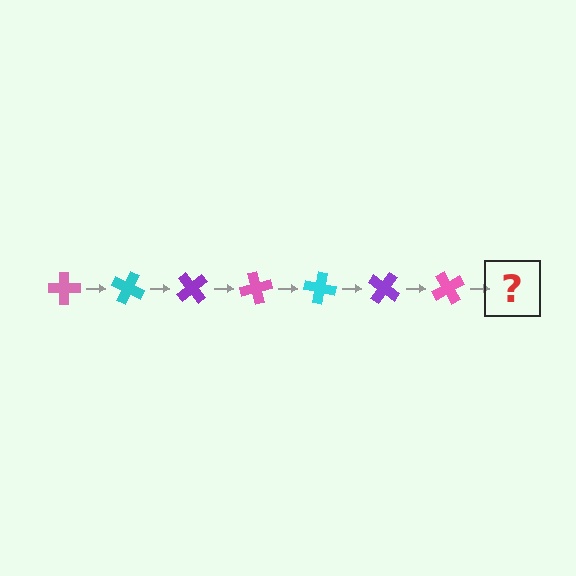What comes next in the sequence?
The next element should be a cyan cross, rotated 175 degrees from the start.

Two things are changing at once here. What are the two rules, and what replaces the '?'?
The two rules are that it rotates 25 degrees each step and the color cycles through pink, cyan, and purple. The '?' should be a cyan cross, rotated 175 degrees from the start.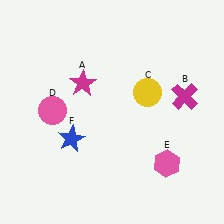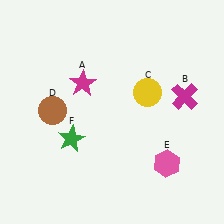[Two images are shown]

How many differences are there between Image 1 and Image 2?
There are 2 differences between the two images.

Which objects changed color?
D changed from pink to brown. F changed from blue to green.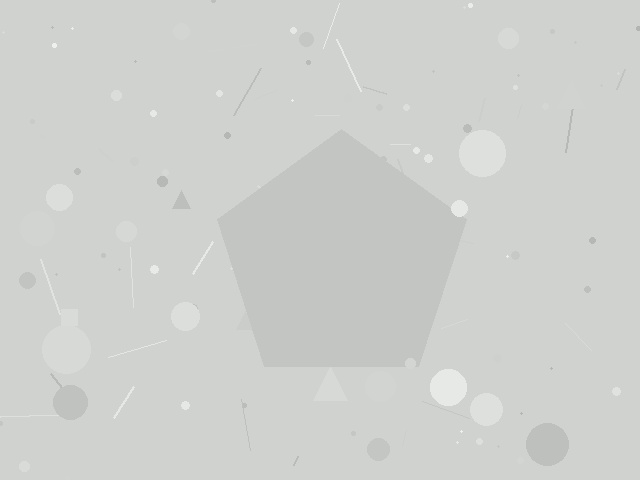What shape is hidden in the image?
A pentagon is hidden in the image.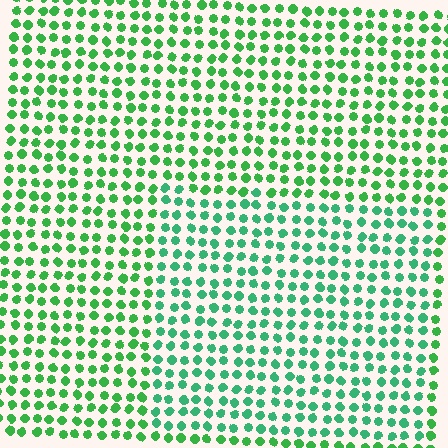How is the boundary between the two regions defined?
The boundary is defined purely by a slight shift in hue (about 22 degrees). Spacing, size, and orientation are identical on both sides.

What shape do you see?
I see a rectangle.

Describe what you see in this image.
The image is filled with small green elements in a uniform arrangement. A rectangle-shaped region is visible where the elements are tinted to a slightly different hue, forming a subtle color boundary.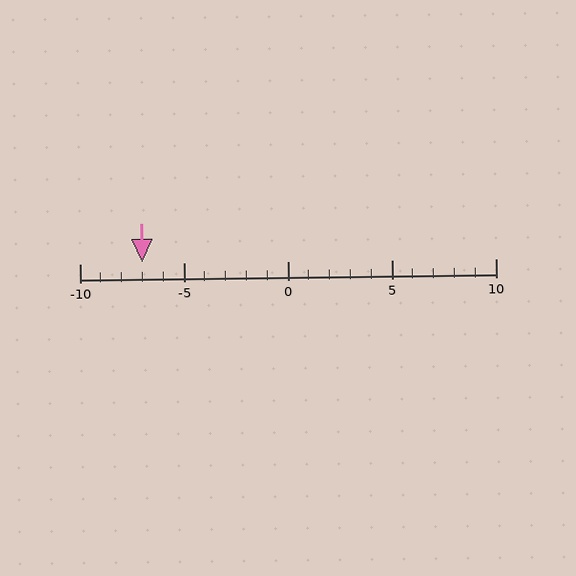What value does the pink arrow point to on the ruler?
The pink arrow points to approximately -7.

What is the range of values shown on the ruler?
The ruler shows values from -10 to 10.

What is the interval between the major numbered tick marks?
The major tick marks are spaced 5 units apart.